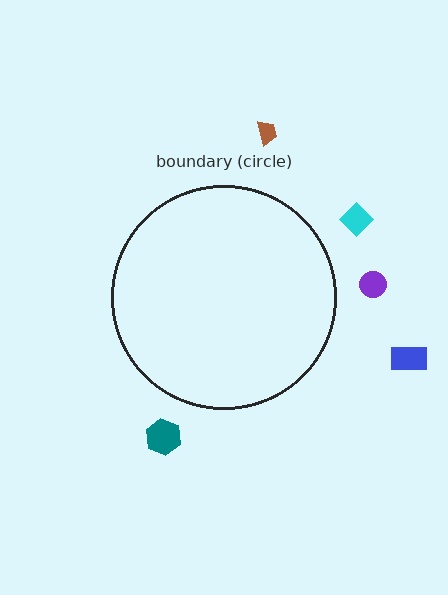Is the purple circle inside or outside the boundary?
Outside.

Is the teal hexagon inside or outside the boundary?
Outside.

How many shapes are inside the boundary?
0 inside, 5 outside.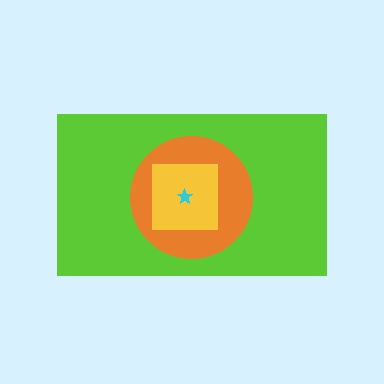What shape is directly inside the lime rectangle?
The orange circle.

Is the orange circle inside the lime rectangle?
Yes.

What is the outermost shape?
The lime rectangle.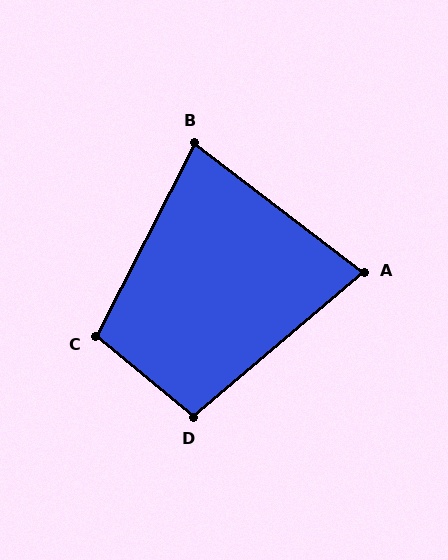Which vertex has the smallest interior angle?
A, at approximately 78 degrees.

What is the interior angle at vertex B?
Approximately 80 degrees (acute).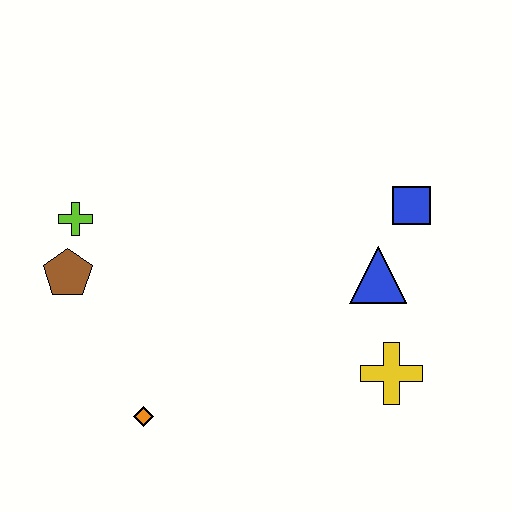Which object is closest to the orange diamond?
The brown pentagon is closest to the orange diamond.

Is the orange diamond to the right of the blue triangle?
No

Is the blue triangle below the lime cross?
Yes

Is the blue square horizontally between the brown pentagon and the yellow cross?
No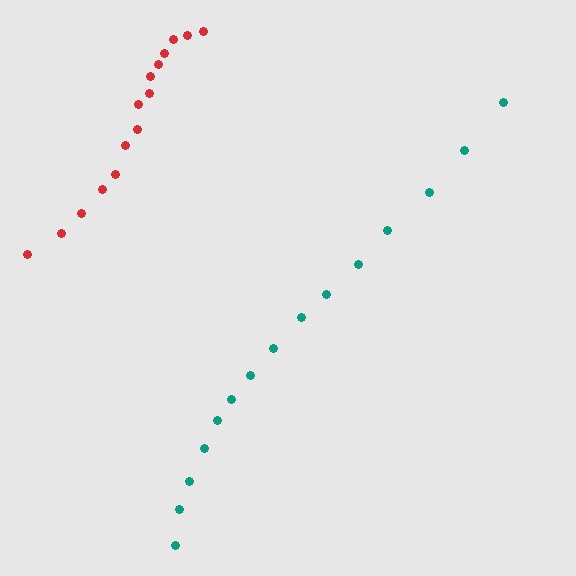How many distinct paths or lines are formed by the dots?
There are 2 distinct paths.